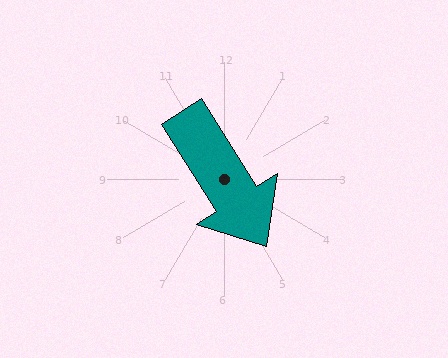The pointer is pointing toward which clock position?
Roughly 5 o'clock.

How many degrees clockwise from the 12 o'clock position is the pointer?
Approximately 148 degrees.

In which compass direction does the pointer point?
Southeast.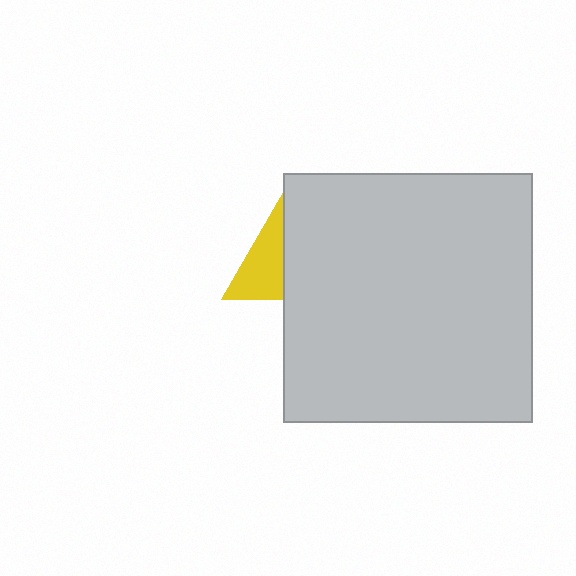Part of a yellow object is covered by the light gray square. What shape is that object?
It is a triangle.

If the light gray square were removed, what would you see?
You would see the complete yellow triangle.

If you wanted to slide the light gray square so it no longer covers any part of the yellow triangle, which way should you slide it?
Slide it right — that is the most direct way to separate the two shapes.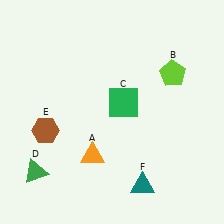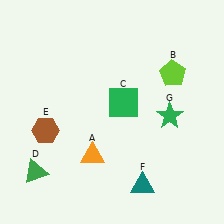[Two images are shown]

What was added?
A green star (G) was added in Image 2.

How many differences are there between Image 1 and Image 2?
There is 1 difference between the two images.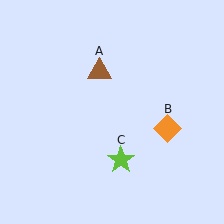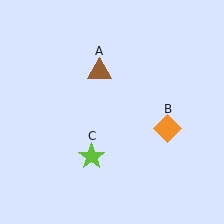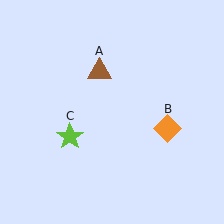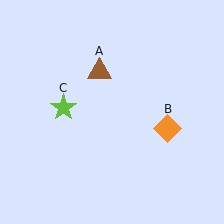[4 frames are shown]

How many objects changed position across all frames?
1 object changed position: lime star (object C).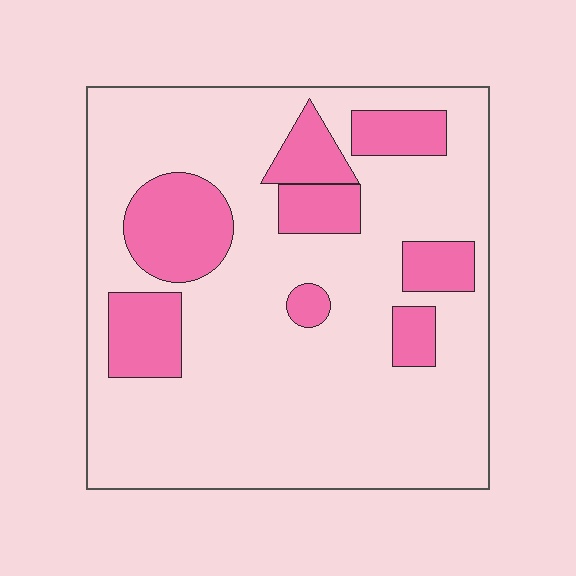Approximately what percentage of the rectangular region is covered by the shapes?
Approximately 25%.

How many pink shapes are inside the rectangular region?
8.